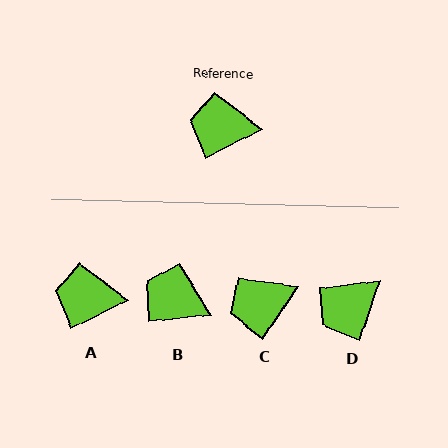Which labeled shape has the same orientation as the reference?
A.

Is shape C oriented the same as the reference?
No, it is off by about 29 degrees.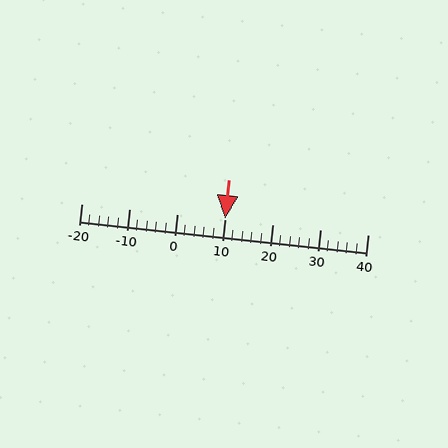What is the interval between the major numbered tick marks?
The major tick marks are spaced 10 units apart.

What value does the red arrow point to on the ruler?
The red arrow points to approximately 10.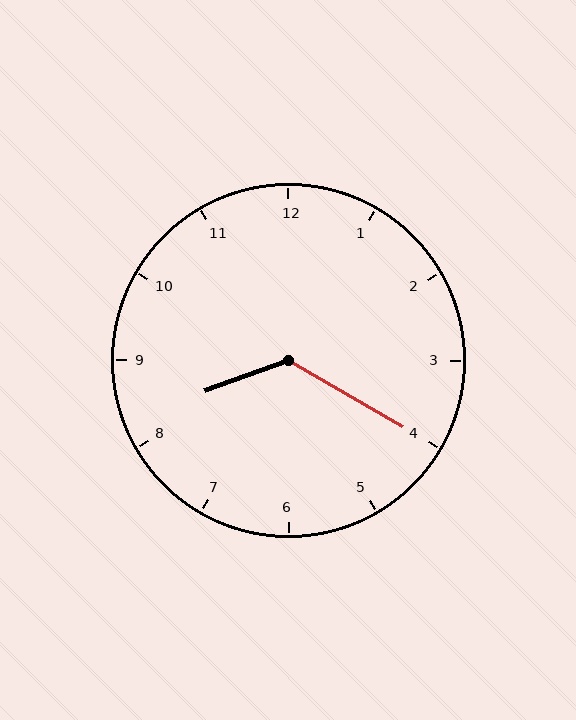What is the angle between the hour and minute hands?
Approximately 130 degrees.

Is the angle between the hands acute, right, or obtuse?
It is obtuse.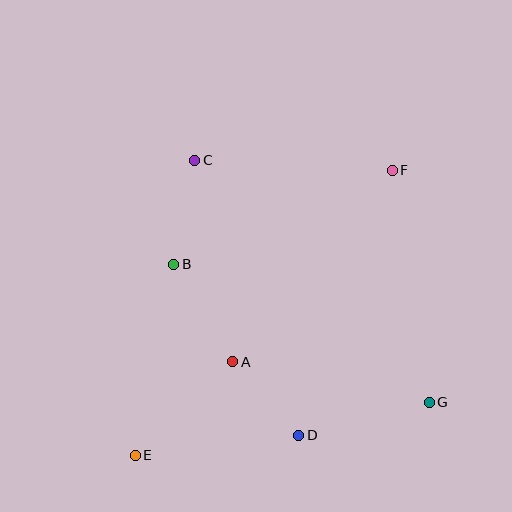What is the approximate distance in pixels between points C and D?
The distance between C and D is approximately 294 pixels.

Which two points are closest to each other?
Points A and D are closest to each other.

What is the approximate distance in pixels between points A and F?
The distance between A and F is approximately 250 pixels.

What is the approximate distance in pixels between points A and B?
The distance between A and B is approximately 114 pixels.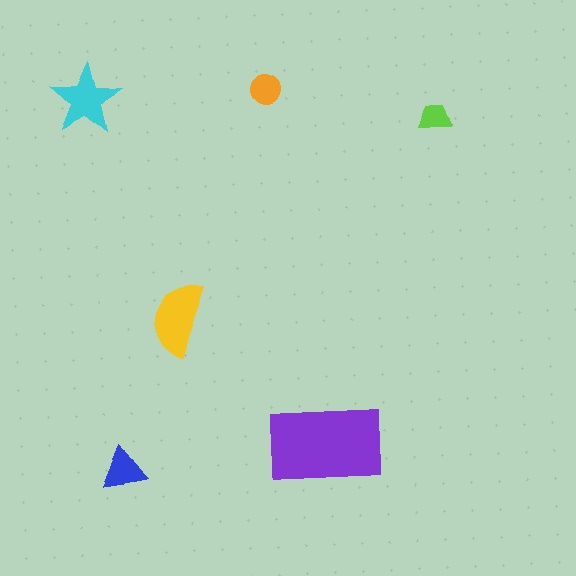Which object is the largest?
The purple rectangle.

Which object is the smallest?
The lime trapezoid.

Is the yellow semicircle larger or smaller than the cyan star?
Larger.